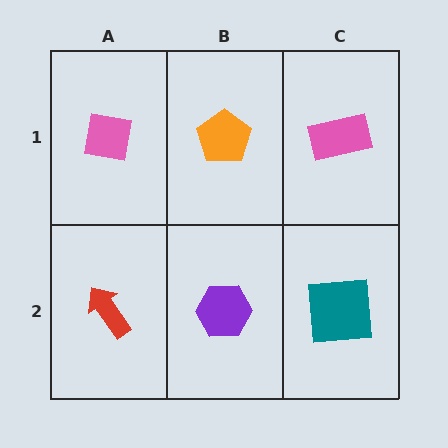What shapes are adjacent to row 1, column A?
A red arrow (row 2, column A), an orange pentagon (row 1, column B).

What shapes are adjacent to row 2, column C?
A pink rectangle (row 1, column C), a purple hexagon (row 2, column B).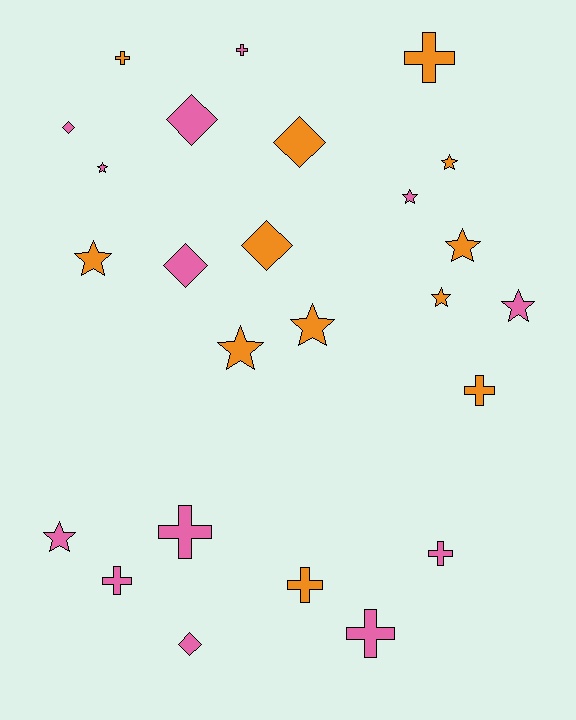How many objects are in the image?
There are 25 objects.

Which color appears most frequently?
Pink, with 13 objects.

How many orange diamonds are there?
There are 2 orange diamonds.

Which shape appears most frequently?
Star, with 10 objects.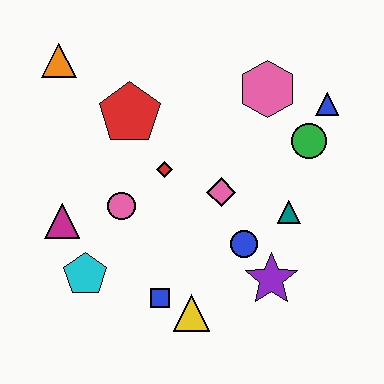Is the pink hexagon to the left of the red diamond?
No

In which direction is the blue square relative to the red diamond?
The blue square is below the red diamond.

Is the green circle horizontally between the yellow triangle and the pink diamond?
No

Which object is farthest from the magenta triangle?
The blue triangle is farthest from the magenta triangle.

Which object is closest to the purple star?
The blue circle is closest to the purple star.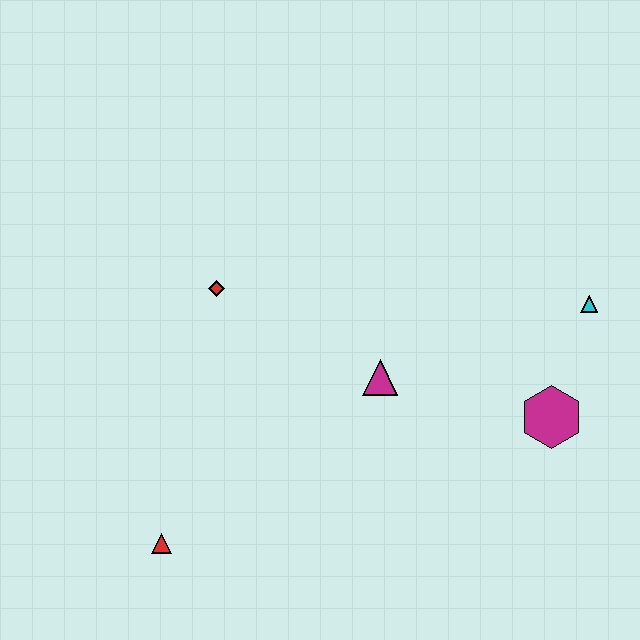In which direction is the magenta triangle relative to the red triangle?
The magenta triangle is to the right of the red triangle.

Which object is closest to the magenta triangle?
The magenta hexagon is closest to the magenta triangle.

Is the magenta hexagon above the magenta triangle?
No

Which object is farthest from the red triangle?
The cyan triangle is farthest from the red triangle.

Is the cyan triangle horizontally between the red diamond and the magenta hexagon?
No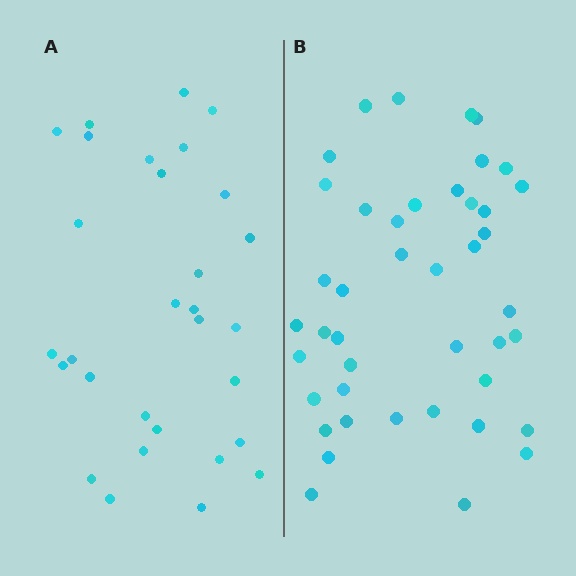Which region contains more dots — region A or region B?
Region B (the right region) has more dots.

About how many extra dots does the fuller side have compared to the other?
Region B has approximately 15 more dots than region A.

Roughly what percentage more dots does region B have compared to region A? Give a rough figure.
About 45% more.